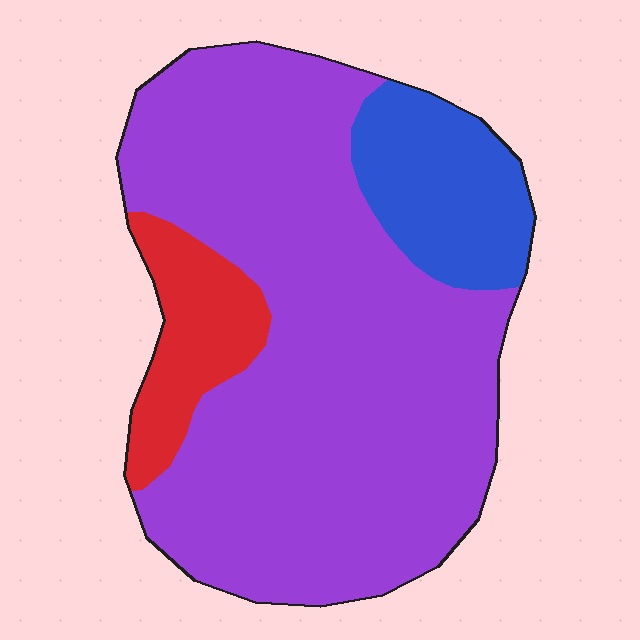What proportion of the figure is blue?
Blue covers around 15% of the figure.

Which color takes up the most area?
Purple, at roughly 75%.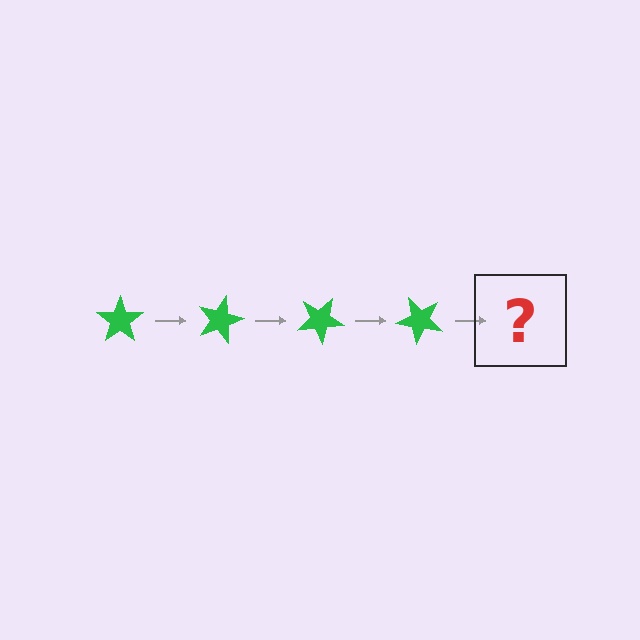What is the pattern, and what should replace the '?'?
The pattern is that the star rotates 15 degrees each step. The '?' should be a green star rotated 60 degrees.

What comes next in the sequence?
The next element should be a green star rotated 60 degrees.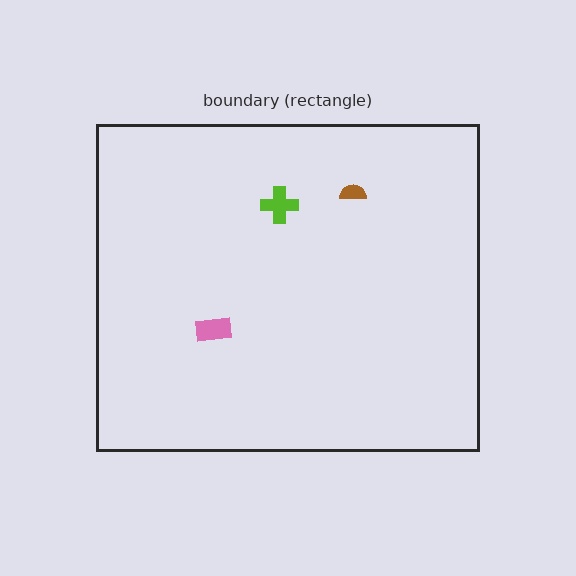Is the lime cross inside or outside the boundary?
Inside.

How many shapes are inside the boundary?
3 inside, 0 outside.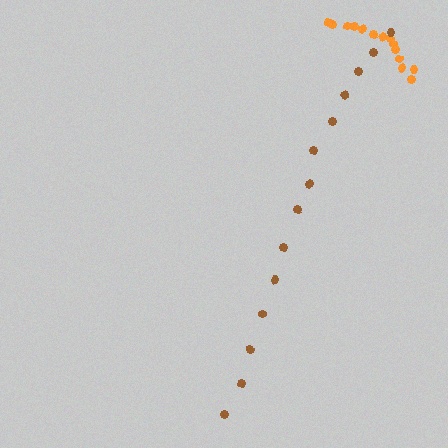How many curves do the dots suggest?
There are 2 distinct paths.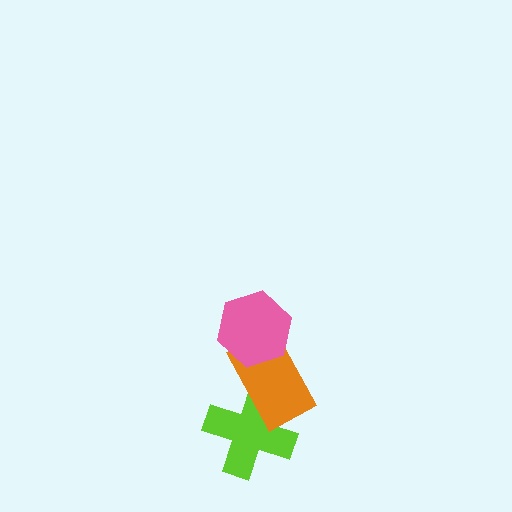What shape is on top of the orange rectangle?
The pink hexagon is on top of the orange rectangle.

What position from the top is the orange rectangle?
The orange rectangle is 2nd from the top.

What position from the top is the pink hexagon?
The pink hexagon is 1st from the top.